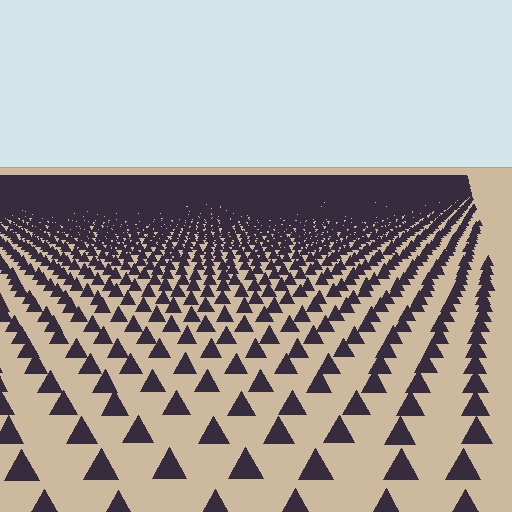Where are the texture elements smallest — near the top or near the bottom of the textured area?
Near the top.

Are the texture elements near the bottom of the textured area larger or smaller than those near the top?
Larger. Near the bottom, elements are closer to the viewer and appear at a bigger on-screen size.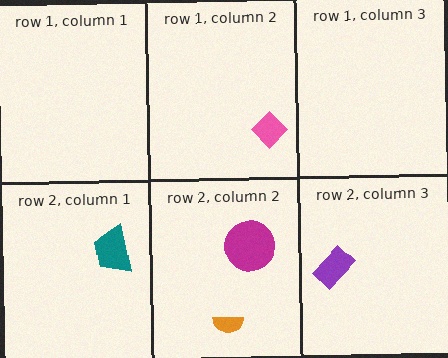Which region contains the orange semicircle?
The row 2, column 2 region.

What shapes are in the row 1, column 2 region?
The pink diamond.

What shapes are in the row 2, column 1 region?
The teal trapezoid.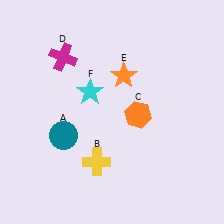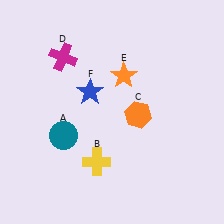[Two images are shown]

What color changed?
The star (F) changed from cyan in Image 1 to blue in Image 2.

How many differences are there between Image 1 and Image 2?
There is 1 difference between the two images.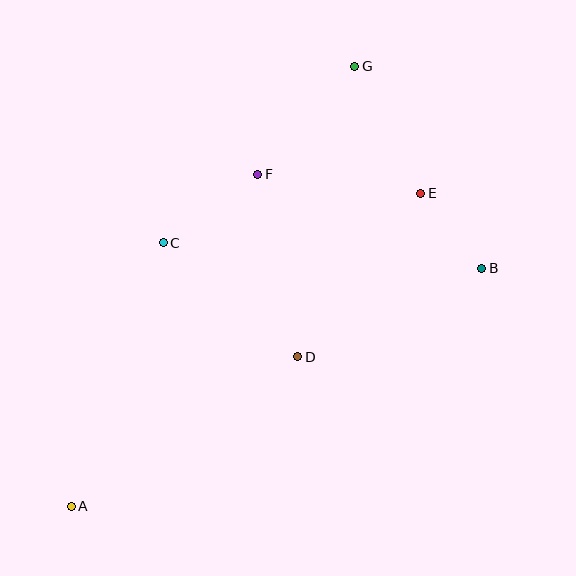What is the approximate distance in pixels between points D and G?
The distance between D and G is approximately 296 pixels.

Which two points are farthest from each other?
Points A and G are farthest from each other.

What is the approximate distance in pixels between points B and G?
The distance between B and G is approximately 239 pixels.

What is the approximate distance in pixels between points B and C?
The distance between B and C is approximately 320 pixels.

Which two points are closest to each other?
Points B and E are closest to each other.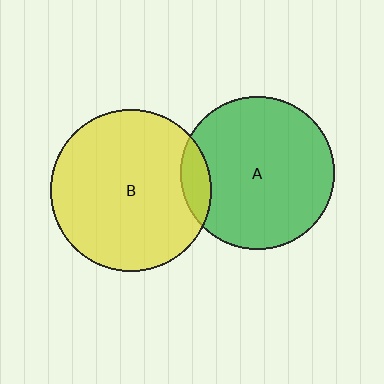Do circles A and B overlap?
Yes.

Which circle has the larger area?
Circle B (yellow).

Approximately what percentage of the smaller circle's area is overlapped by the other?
Approximately 10%.